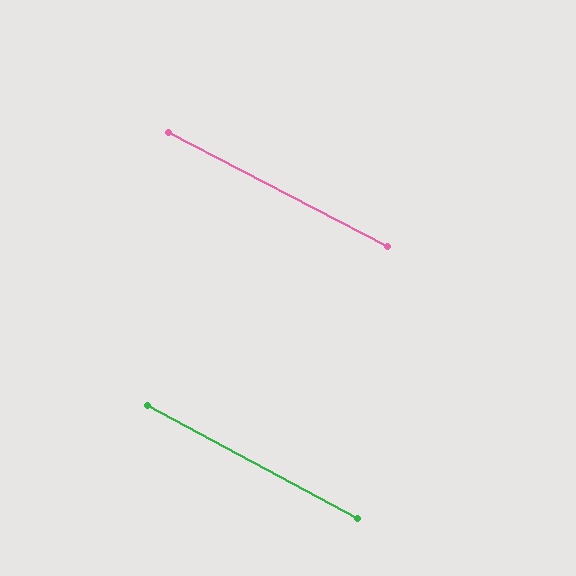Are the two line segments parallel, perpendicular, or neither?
Parallel — their directions differ by only 0.8°.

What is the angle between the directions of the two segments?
Approximately 1 degree.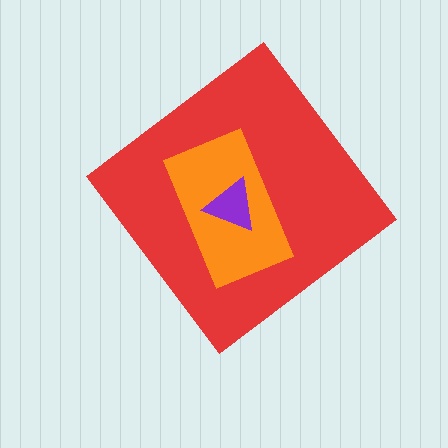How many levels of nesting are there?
3.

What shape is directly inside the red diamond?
The orange rectangle.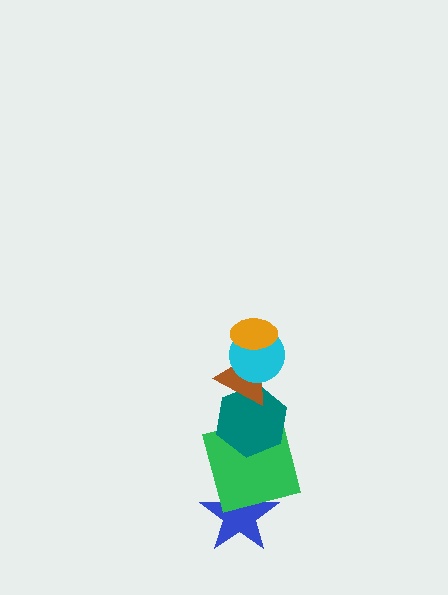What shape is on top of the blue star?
The green square is on top of the blue star.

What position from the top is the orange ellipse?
The orange ellipse is 1st from the top.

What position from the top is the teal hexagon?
The teal hexagon is 4th from the top.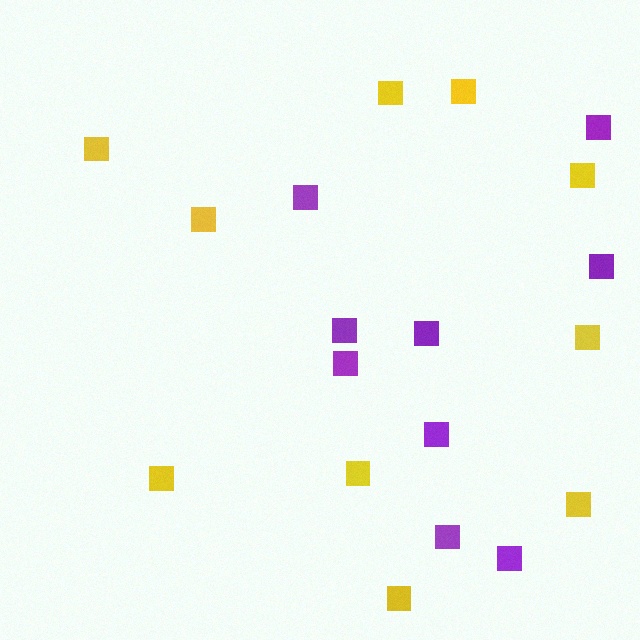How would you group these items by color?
There are 2 groups: one group of purple squares (9) and one group of yellow squares (10).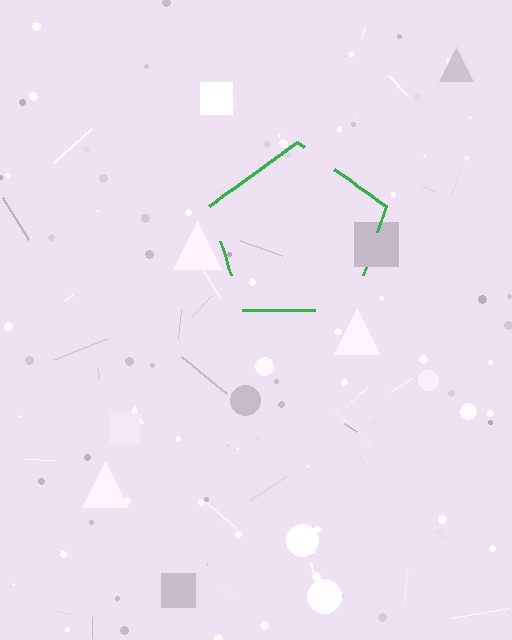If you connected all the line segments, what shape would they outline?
They would outline a pentagon.